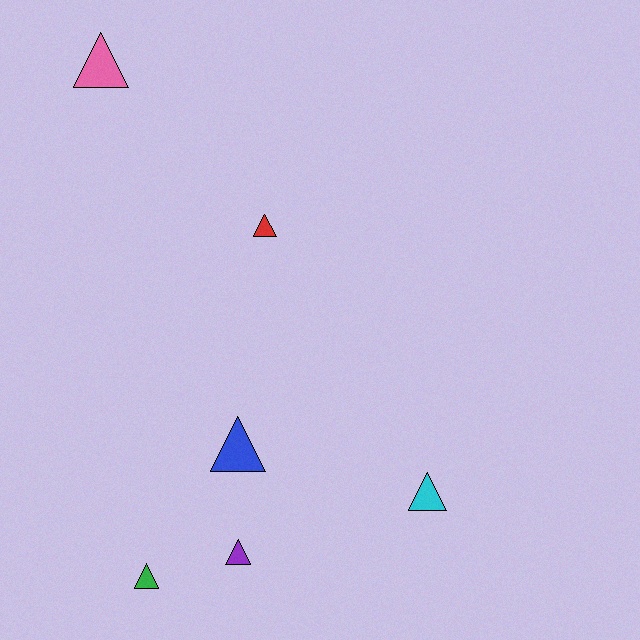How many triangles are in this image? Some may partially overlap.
There are 6 triangles.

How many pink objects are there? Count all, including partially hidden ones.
There is 1 pink object.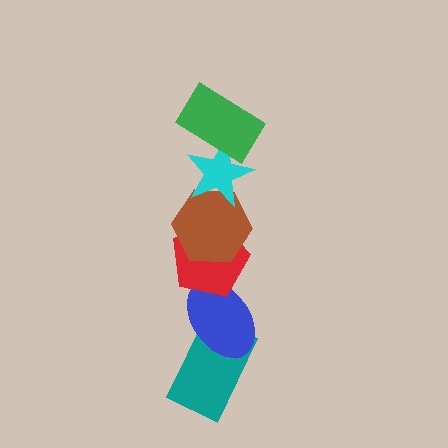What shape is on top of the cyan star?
The green rectangle is on top of the cyan star.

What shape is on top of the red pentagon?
The brown hexagon is on top of the red pentagon.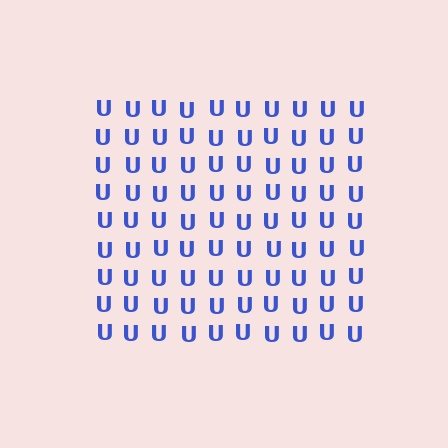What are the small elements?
The small elements are letter U's.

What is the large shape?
The large shape is a square.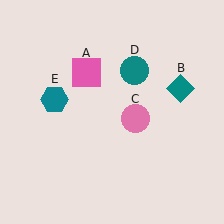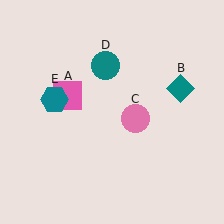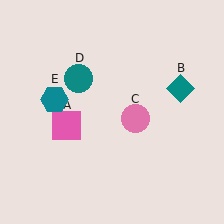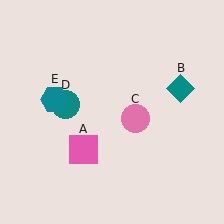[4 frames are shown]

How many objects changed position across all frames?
2 objects changed position: pink square (object A), teal circle (object D).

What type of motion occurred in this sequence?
The pink square (object A), teal circle (object D) rotated counterclockwise around the center of the scene.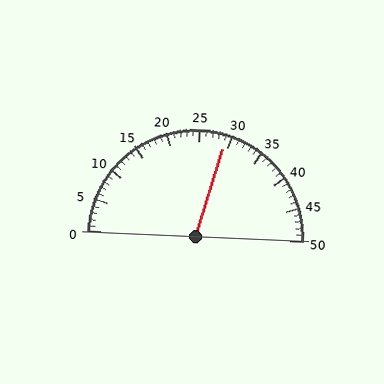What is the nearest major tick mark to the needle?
The nearest major tick mark is 30.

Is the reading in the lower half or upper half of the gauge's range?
The reading is in the upper half of the range (0 to 50).